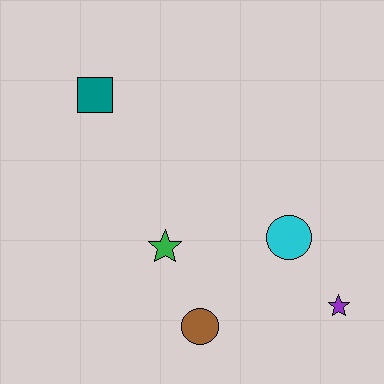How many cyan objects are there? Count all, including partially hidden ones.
There is 1 cyan object.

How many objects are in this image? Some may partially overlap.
There are 5 objects.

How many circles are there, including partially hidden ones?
There are 2 circles.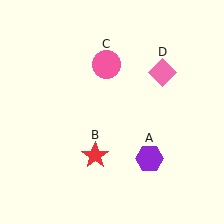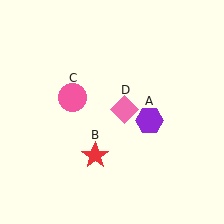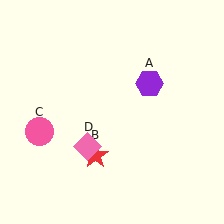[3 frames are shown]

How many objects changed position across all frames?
3 objects changed position: purple hexagon (object A), pink circle (object C), pink diamond (object D).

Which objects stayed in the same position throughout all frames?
Red star (object B) remained stationary.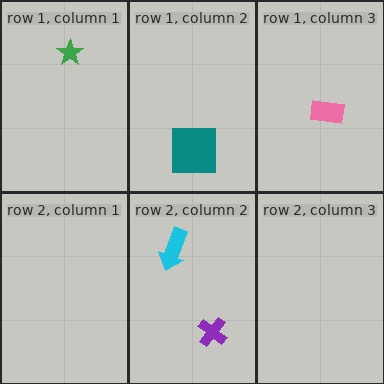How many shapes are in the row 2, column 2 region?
2.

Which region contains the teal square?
The row 1, column 2 region.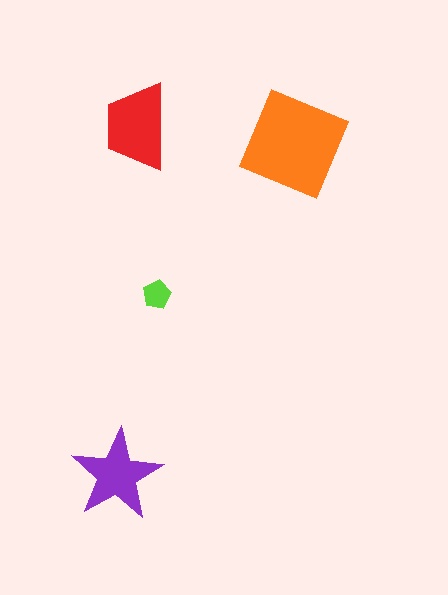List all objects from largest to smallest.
The orange diamond, the red trapezoid, the purple star, the lime pentagon.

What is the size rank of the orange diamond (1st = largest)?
1st.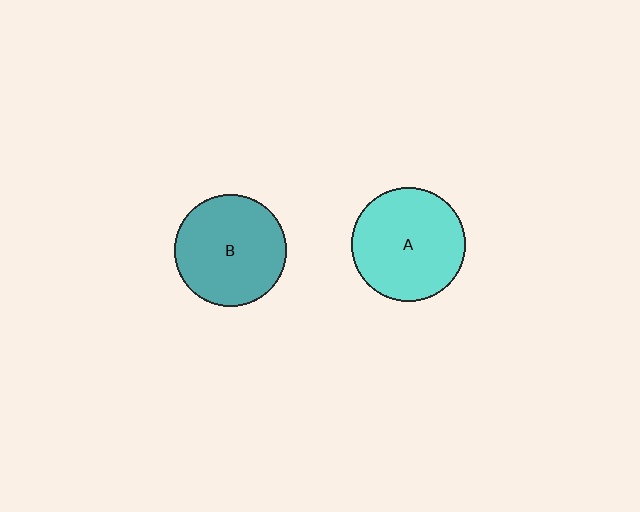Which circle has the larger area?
Circle A (cyan).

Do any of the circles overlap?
No, none of the circles overlap.